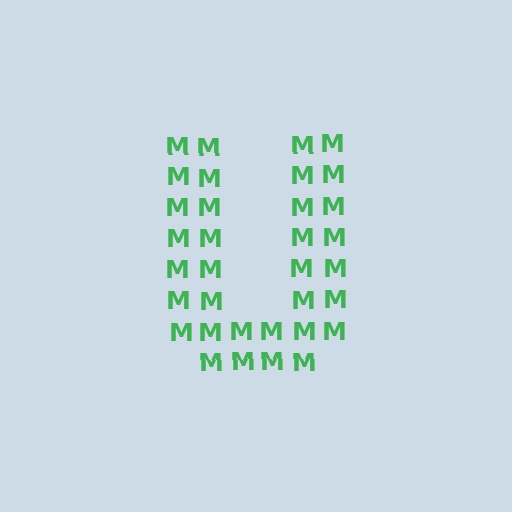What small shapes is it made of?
It is made of small letter M's.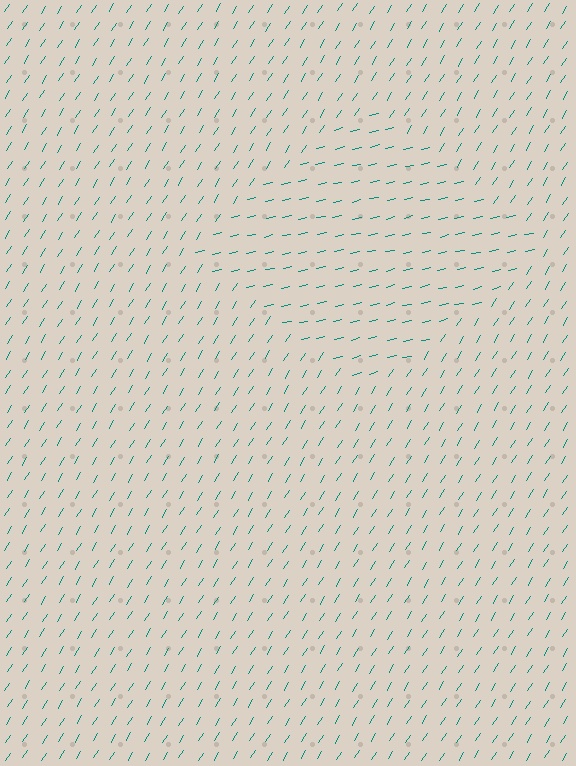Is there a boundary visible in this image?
Yes, there is a texture boundary formed by a change in line orientation.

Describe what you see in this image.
The image is filled with small teal line segments. A diamond region in the image has lines oriented differently from the surrounding lines, creating a visible texture boundary.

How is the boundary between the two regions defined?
The boundary is defined purely by a change in line orientation (approximately 45 degrees difference). All lines are the same color and thickness.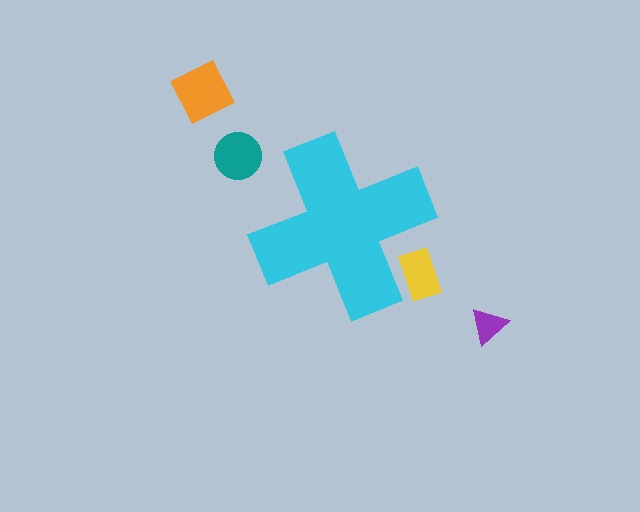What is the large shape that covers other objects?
A cyan cross.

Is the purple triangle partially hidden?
No, the purple triangle is fully visible.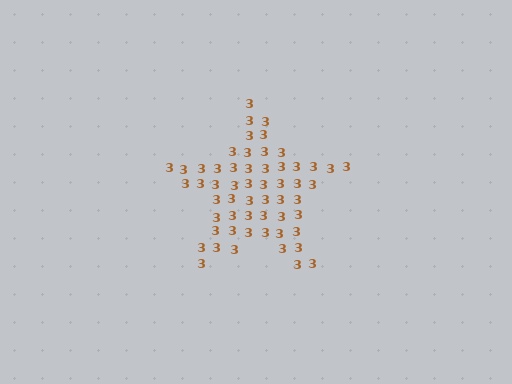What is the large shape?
The large shape is a star.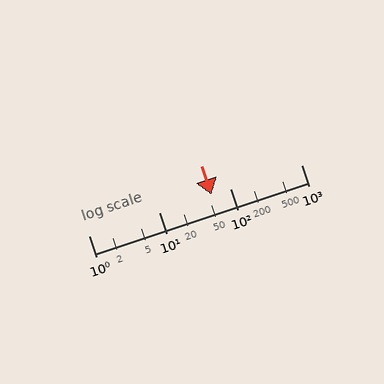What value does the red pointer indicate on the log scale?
The pointer indicates approximately 54.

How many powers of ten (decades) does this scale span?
The scale spans 3 decades, from 1 to 1000.